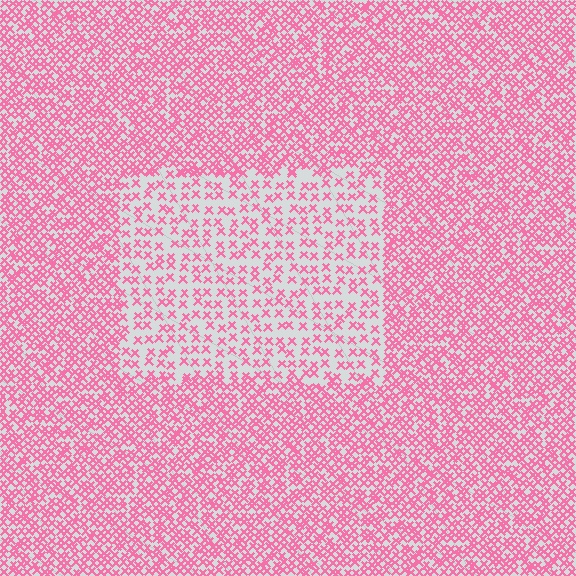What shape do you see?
I see a rectangle.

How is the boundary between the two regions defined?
The boundary is defined by a change in element density (approximately 2.2x ratio). All elements are the same color, size, and shape.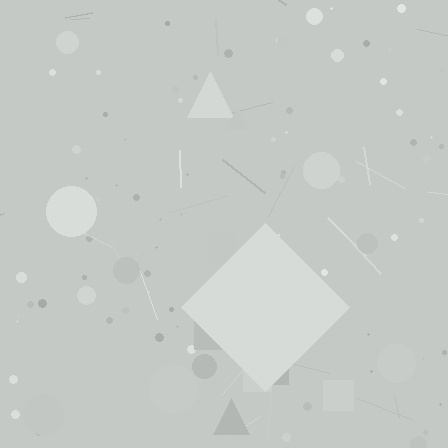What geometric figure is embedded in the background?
A diamond is embedded in the background.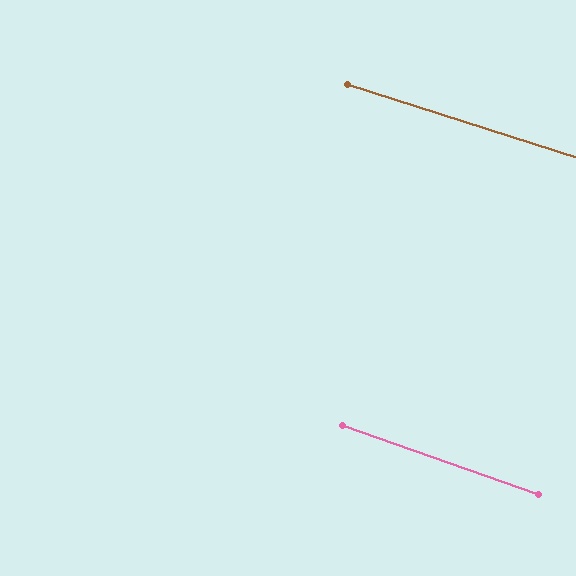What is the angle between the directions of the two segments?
Approximately 2 degrees.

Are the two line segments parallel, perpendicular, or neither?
Parallel — their directions differ by only 1.8°.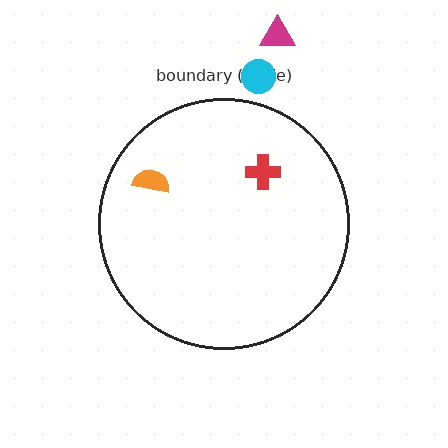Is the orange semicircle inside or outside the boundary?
Inside.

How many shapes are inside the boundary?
2 inside, 2 outside.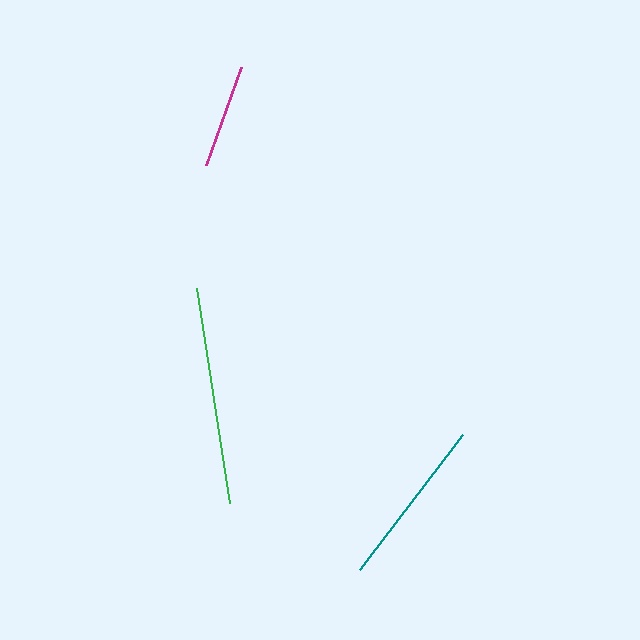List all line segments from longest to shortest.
From longest to shortest: green, teal, magenta.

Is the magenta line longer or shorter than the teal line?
The teal line is longer than the magenta line.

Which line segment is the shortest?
The magenta line is the shortest at approximately 104 pixels.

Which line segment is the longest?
The green line is the longest at approximately 218 pixels.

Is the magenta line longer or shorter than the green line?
The green line is longer than the magenta line.